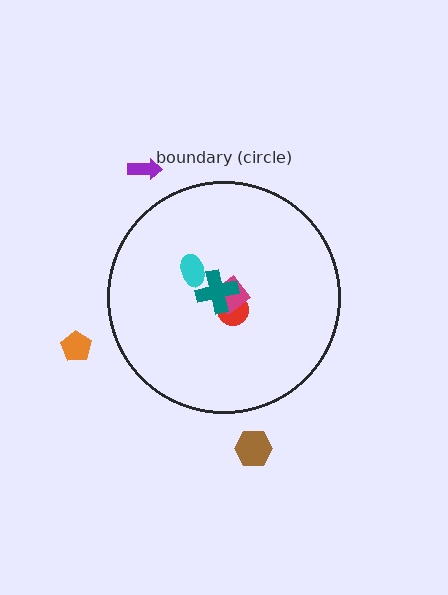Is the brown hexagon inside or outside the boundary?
Outside.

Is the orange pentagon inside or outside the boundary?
Outside.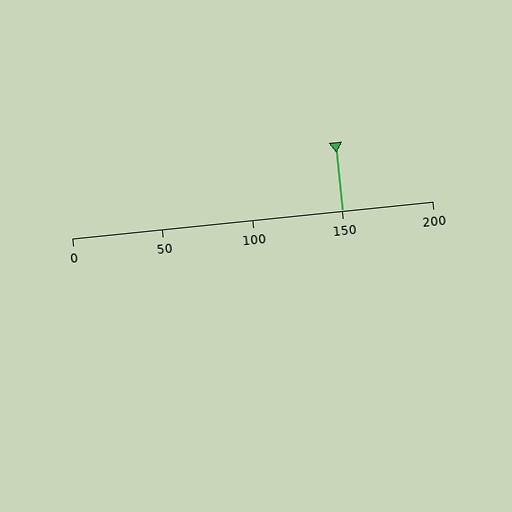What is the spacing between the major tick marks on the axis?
The major ticks are spaced 50 apart.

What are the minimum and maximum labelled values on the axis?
The axis runs from 0 to 200.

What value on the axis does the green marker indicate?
The marker indicates approximately 150.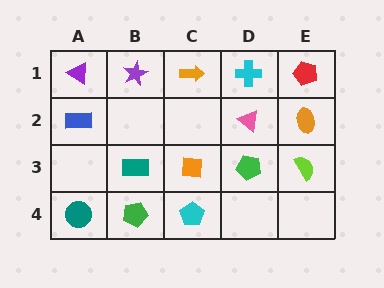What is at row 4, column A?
A teal circle.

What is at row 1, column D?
A cyan cross.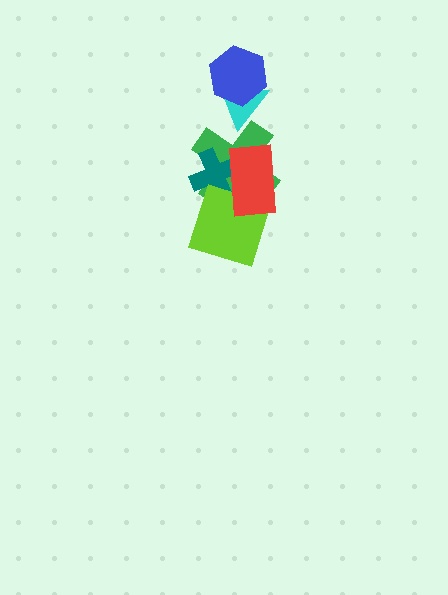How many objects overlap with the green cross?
4 objects overlap with the green cross.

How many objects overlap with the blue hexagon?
1 object overlaps with the blue hexagon.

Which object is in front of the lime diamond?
The red rectangle is in front of the lime diamond.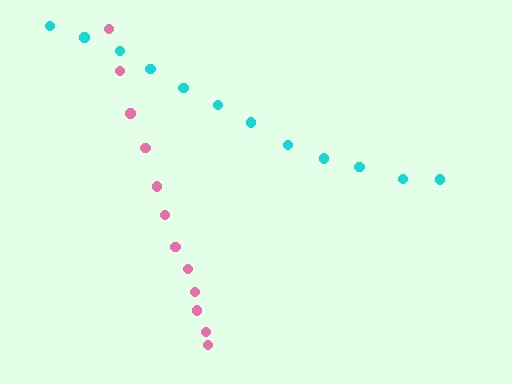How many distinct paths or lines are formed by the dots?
There are 2 distinct paths.